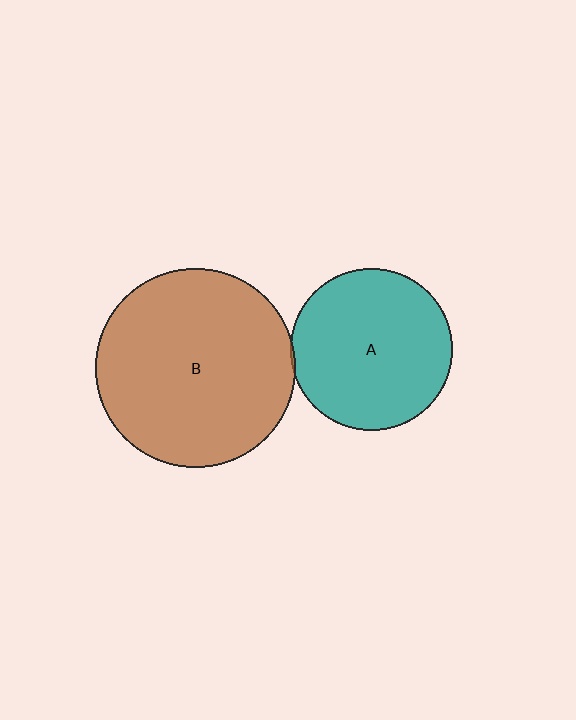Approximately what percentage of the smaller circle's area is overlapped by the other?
Approximately 5%.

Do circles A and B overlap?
Yes.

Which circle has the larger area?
Circle B (brown).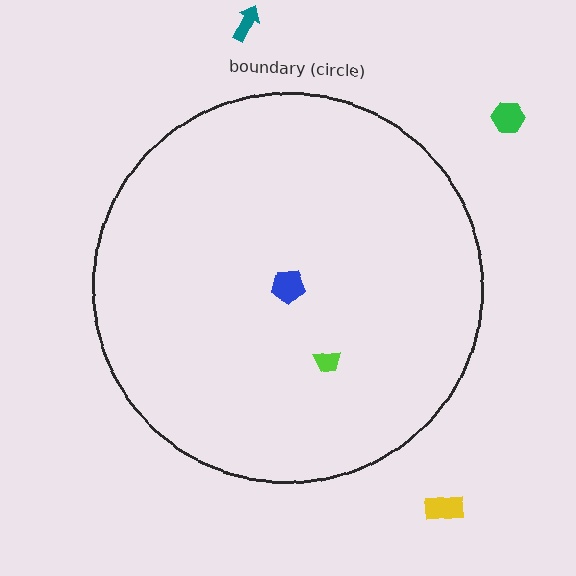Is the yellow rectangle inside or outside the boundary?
Outside.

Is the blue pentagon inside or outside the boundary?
Inside.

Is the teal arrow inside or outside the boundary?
Outside.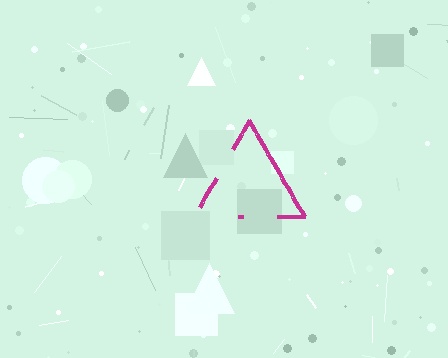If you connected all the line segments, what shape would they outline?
They would outline a triangle.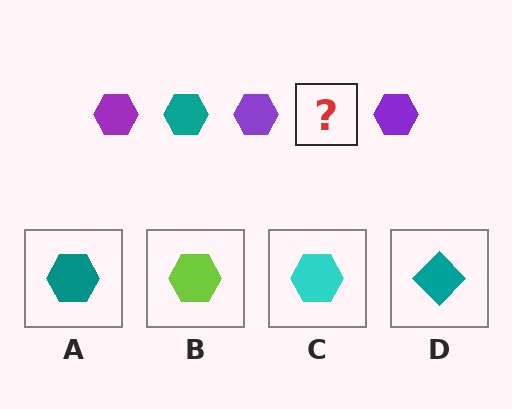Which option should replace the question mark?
Option A.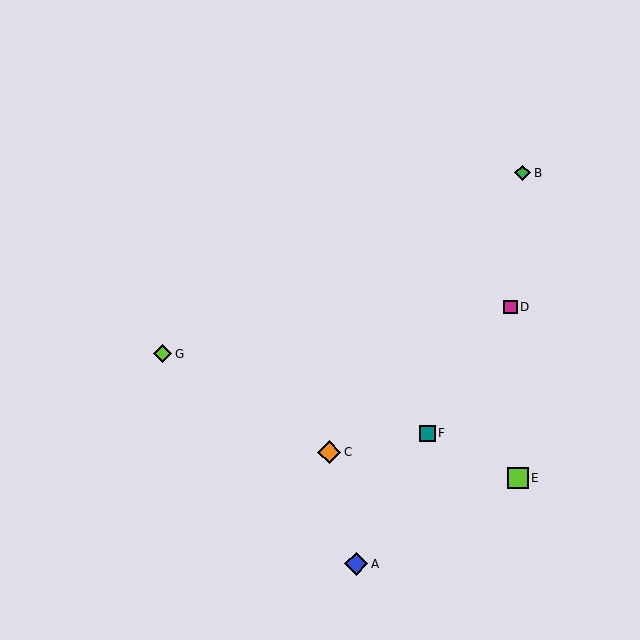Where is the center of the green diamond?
The center of the green diamond is at (523, 173).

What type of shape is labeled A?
Shape A is a blue diamond.